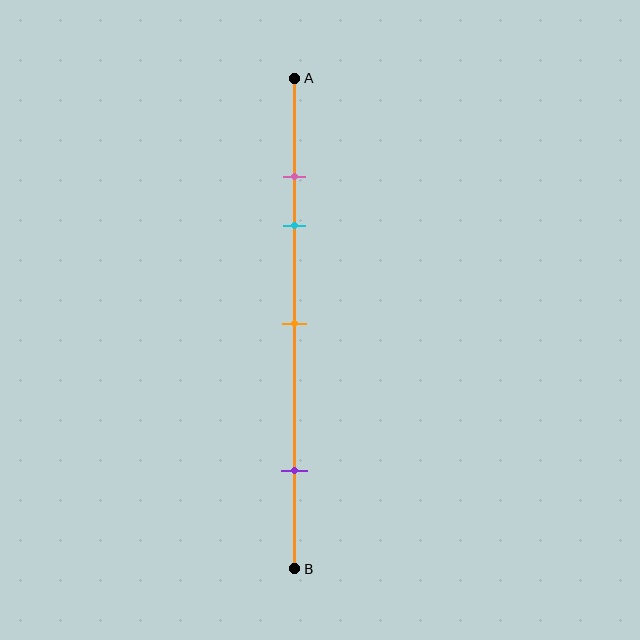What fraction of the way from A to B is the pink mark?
The pink mark is approximately 20% (0.2) of the way from A to B.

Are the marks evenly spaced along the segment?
No, the marks are not evenly spaced.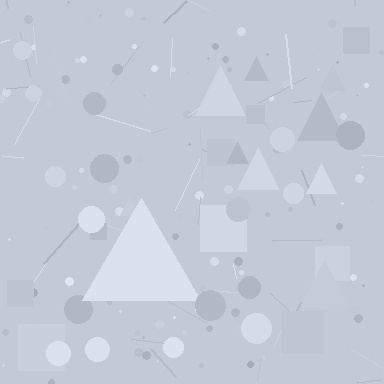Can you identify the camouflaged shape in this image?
The camouflaged shape is a triangle.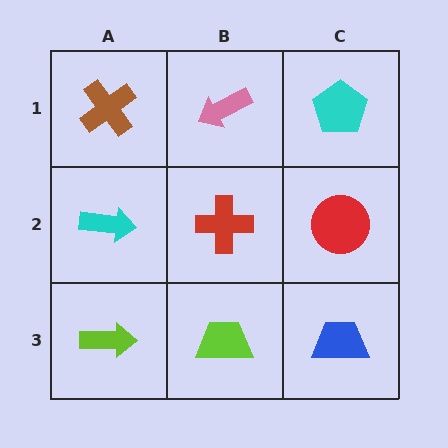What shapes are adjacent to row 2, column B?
A pink arrow (row 1, column B), a lime trapezoid (row 3, column B), a cyan arrow (row 2, column A), a red circle (row 2, column C).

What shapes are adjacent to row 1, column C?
A red circle (row 2, column C), a pink arrow (row 1, column B).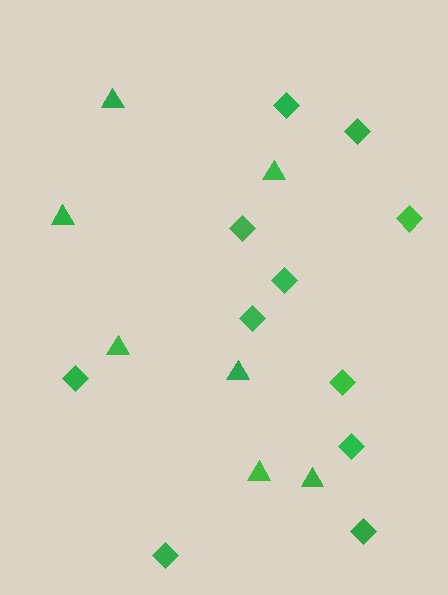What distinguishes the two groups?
There are 2 groups: one group of diamonds (11) and one group of triangles (7).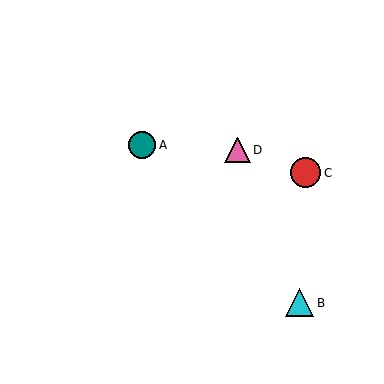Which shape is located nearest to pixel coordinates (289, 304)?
The cyan triangle (labeled B) at (300, 303) is nearest to that location.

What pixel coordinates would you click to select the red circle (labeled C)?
Click at (305, 173) to select the red circle C.